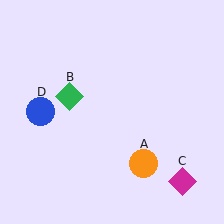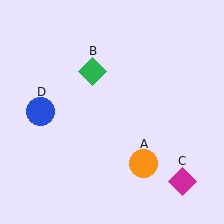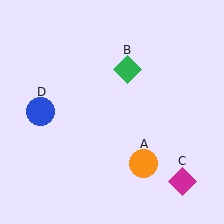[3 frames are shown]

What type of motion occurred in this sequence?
The green diamond (object B) rotated clockwise around the center of the scene.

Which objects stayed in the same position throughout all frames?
Orange circle (object A) and magenta diamond (object C) and blue circle (object D) remained stationary.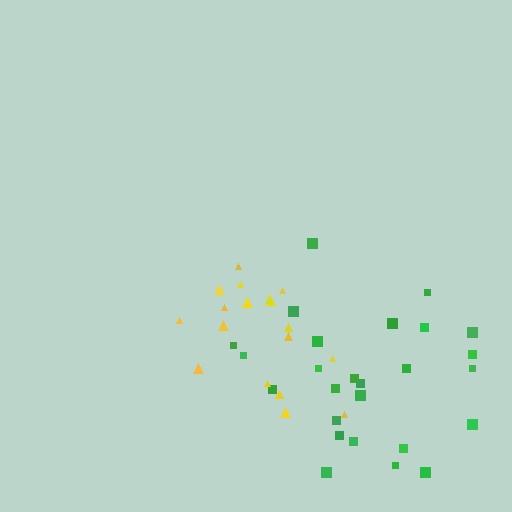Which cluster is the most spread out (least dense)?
Green.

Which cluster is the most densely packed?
Yellow.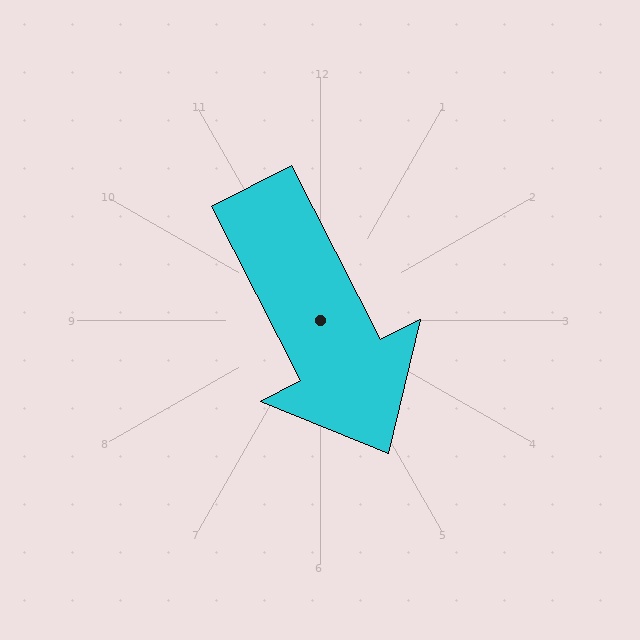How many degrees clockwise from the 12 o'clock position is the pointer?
Approximately 153 degrees.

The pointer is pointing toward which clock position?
Roughly 5 o'clock.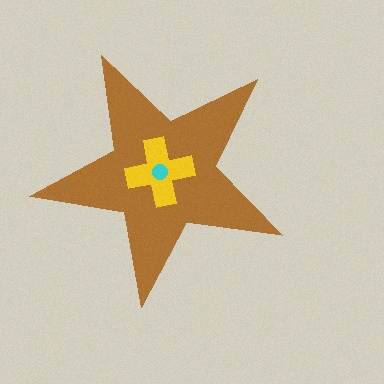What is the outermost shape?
The brown star.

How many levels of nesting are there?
3.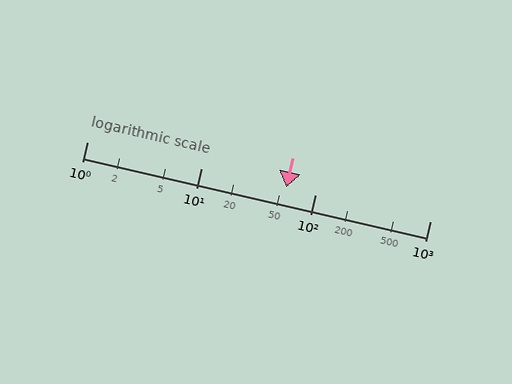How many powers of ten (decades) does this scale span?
The scale spans 3 decades, from 1 to 1000.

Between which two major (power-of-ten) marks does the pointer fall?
The pointer is between 10 and 100.